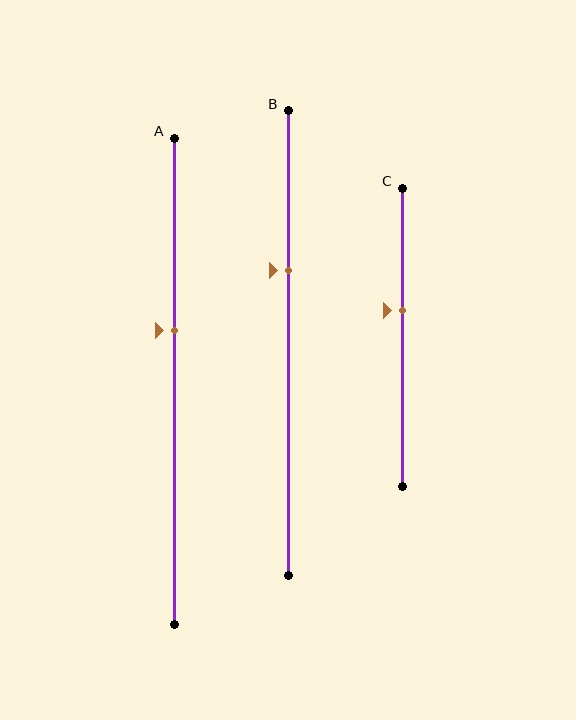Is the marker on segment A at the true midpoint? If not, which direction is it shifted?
No, the marker on segment A is shifted upward by about 10% of the segment length.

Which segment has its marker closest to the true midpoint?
Segment C has its marker closest to the true midpoint.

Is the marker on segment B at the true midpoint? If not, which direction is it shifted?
No, the marker on segment B is shifted upward by about 16% of the segment length.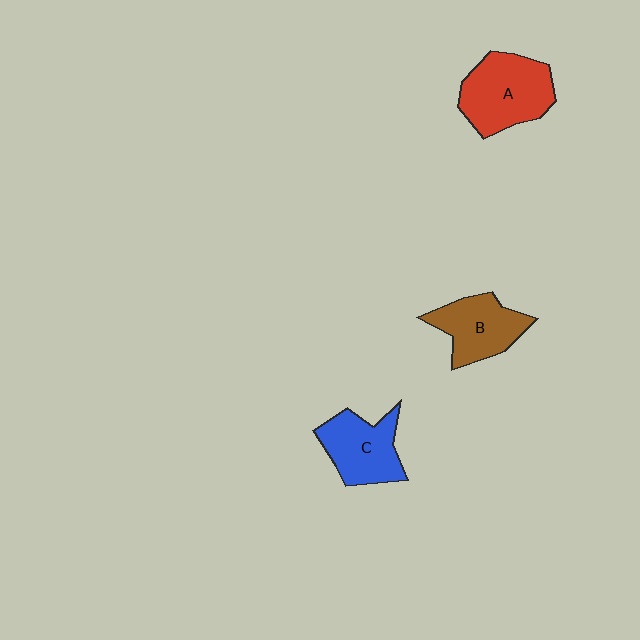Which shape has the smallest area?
Shape B (brown).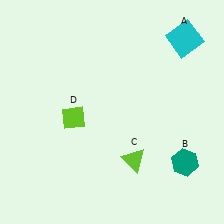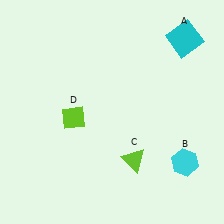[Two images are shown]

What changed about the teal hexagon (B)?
In Image 1, B is teal. In Image 2, it changed to cyan.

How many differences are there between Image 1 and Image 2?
There is 1 difference between the two images.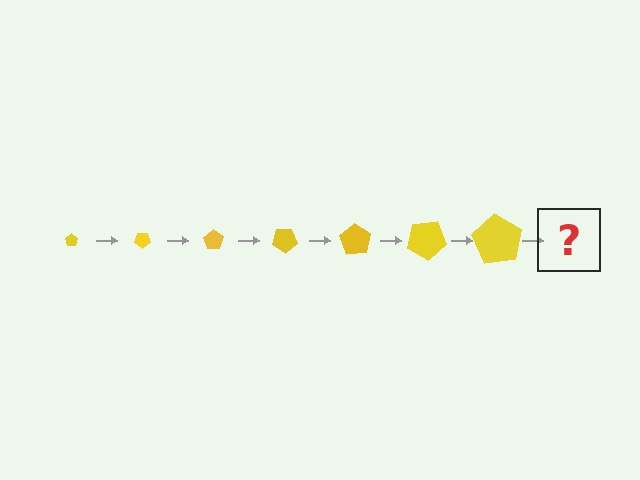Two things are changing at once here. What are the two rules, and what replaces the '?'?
The two rules are that the pentagon grows larger each step and it rotates 35 degrees each step. The '?' should be a pentagon, larger than the previous one and rotated 245 degrees from the start.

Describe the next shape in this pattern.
It should be a pentagon, larger than the previous one and rotated 245 degrees from the start.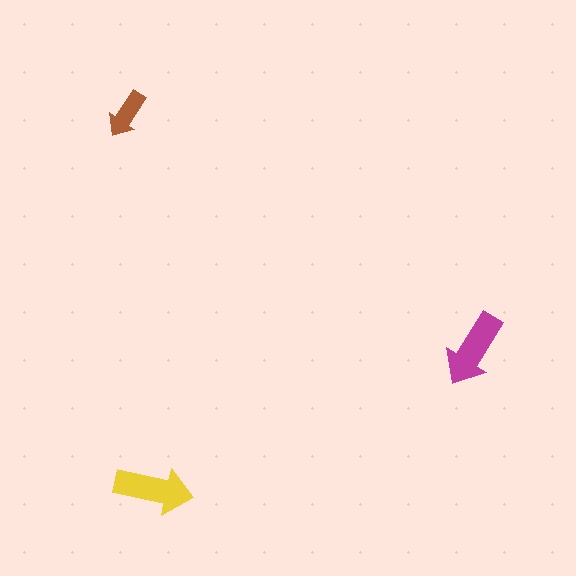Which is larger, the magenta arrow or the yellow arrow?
The yellow one.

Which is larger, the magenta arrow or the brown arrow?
The magenta one.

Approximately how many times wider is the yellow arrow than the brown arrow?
About 1.5 times wider.